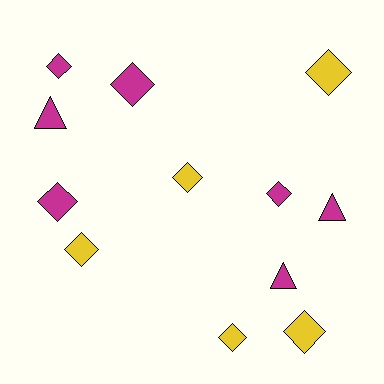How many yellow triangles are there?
There are no yellow triangles.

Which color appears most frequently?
Magenta, with 7 objects.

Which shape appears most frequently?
Diamond, with 9 objects.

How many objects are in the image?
There are 12 objects.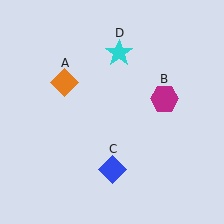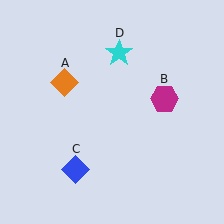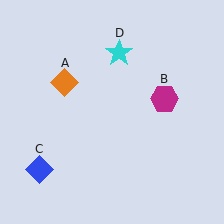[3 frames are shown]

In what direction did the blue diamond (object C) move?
The blue diamond (object C) moved left.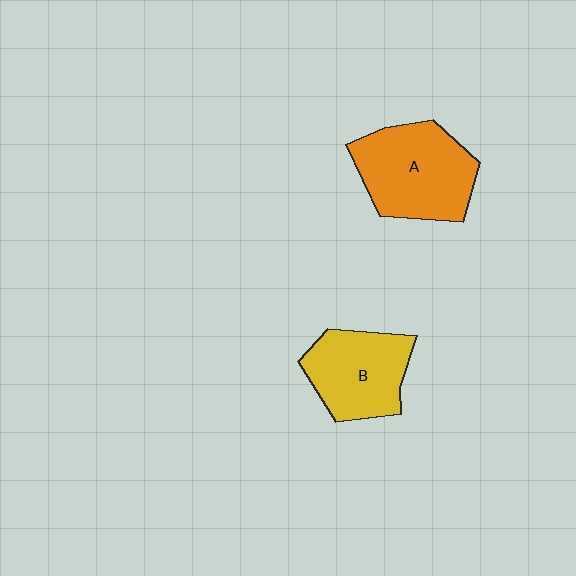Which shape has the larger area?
Shape A (orange).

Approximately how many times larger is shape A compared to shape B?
Approximately 1.2 times.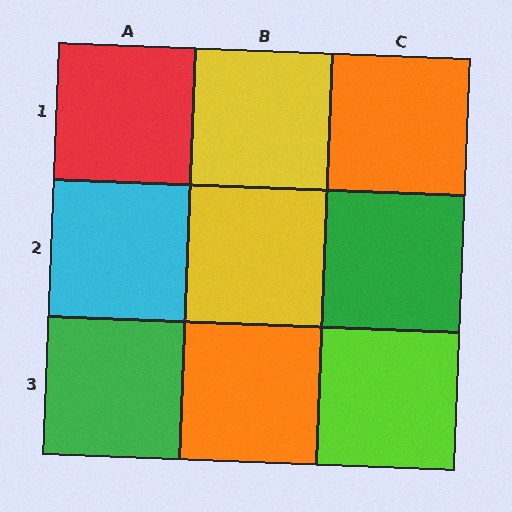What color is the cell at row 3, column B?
Orange.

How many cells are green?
2 cells are green.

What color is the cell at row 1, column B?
Yellow.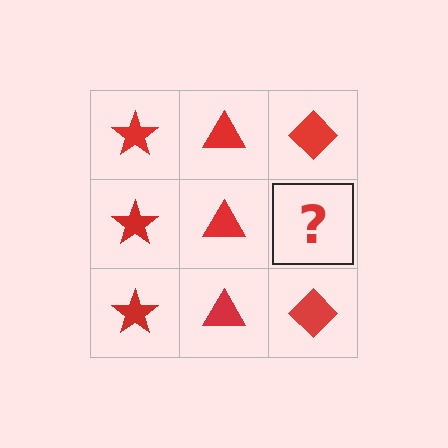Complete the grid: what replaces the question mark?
The question mark should be replaced with a red diamond.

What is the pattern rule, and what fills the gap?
The rule is that each column has a consistent shape. The gap should be filled with a red diamond.